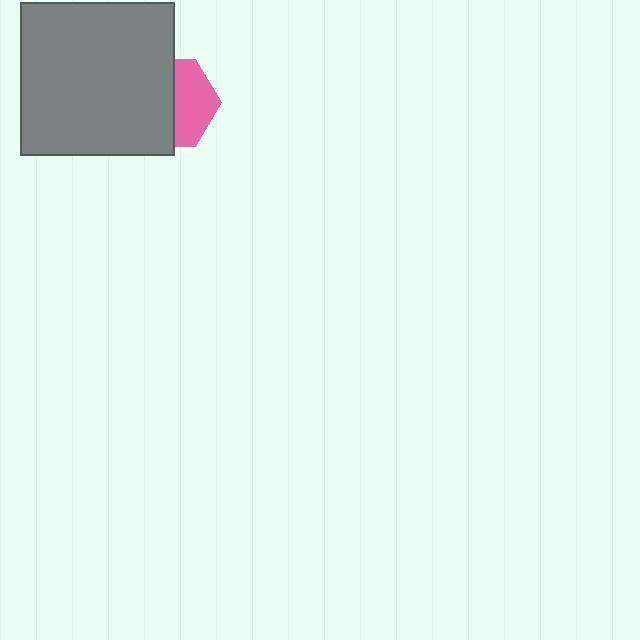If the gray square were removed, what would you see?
You would see the complete pink hexagon.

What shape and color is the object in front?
The object in front is a gray square.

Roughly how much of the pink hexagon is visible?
A small part of it is visible (roughly 44%).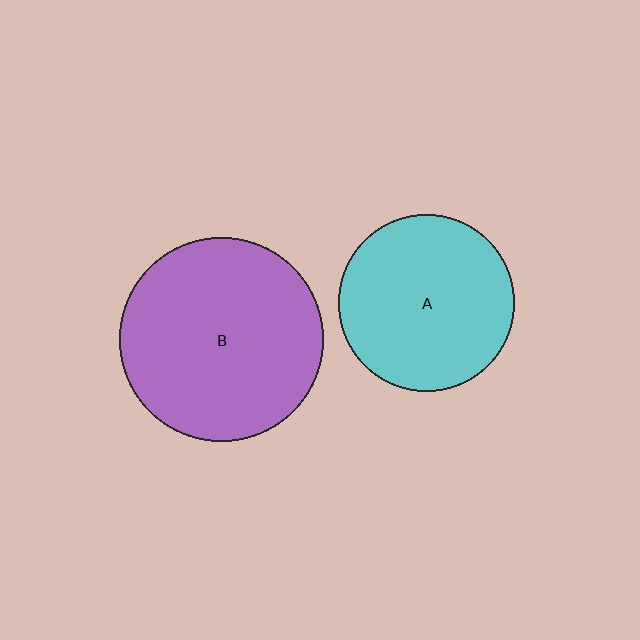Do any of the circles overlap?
No, none of the circles overlap.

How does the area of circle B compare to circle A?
Approximately 1.3 times.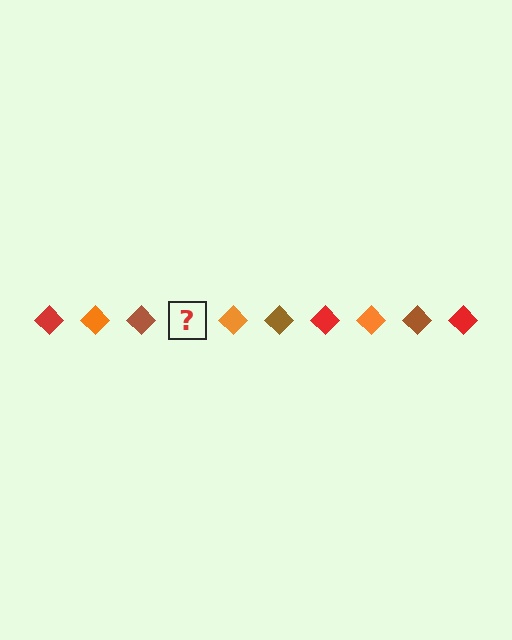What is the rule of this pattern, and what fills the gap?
The rule is that the pattern cycles through red, orange, brown diamonds. The gap should be filled with a red diamond.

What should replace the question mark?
The question mark should be replaced with a red diamond.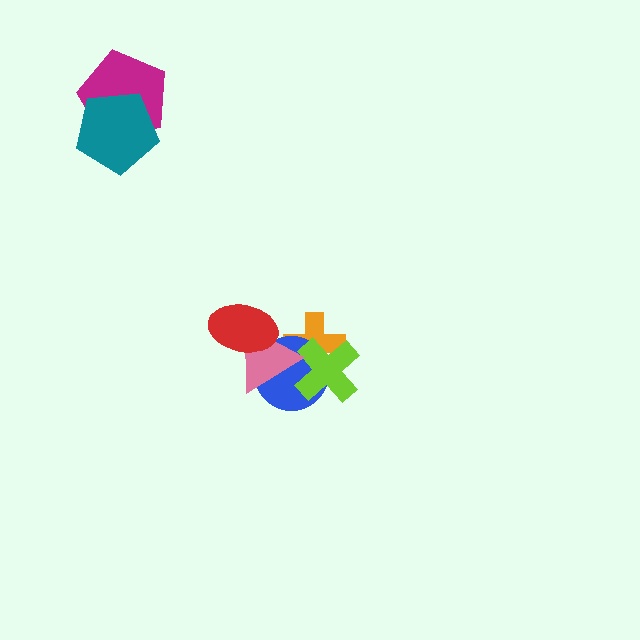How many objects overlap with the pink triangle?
4 objects overlap with the pink triangle.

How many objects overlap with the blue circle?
3 objects overlap with the blue circle.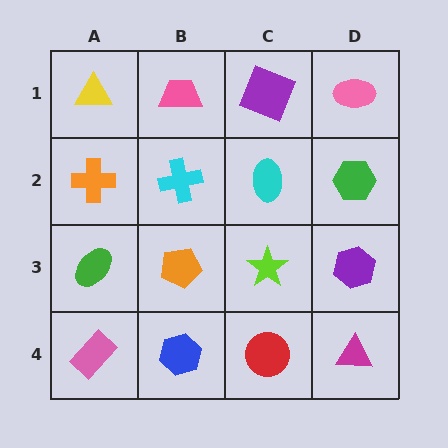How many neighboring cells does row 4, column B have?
3.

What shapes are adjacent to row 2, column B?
A pink trapezoid (row 1, column B), an orange pentagon (row 3, column B), an orange cross (row 2, column A), a cyan ellipse (row 2, column C).